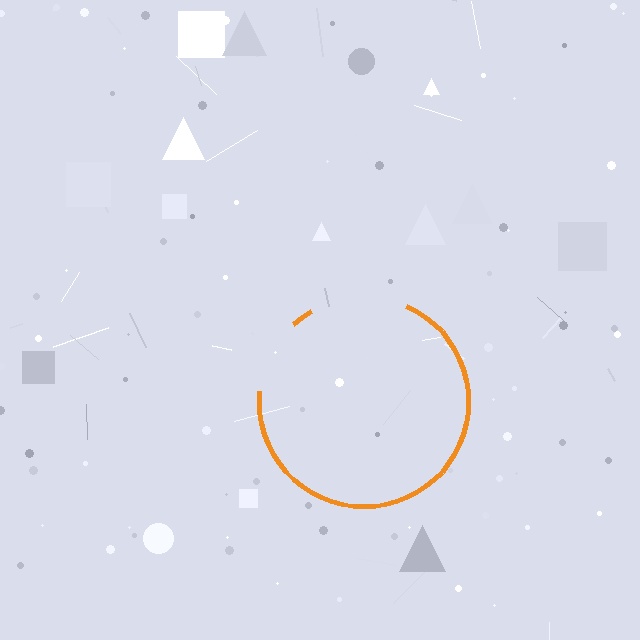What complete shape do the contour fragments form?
The contour fragments form a circle.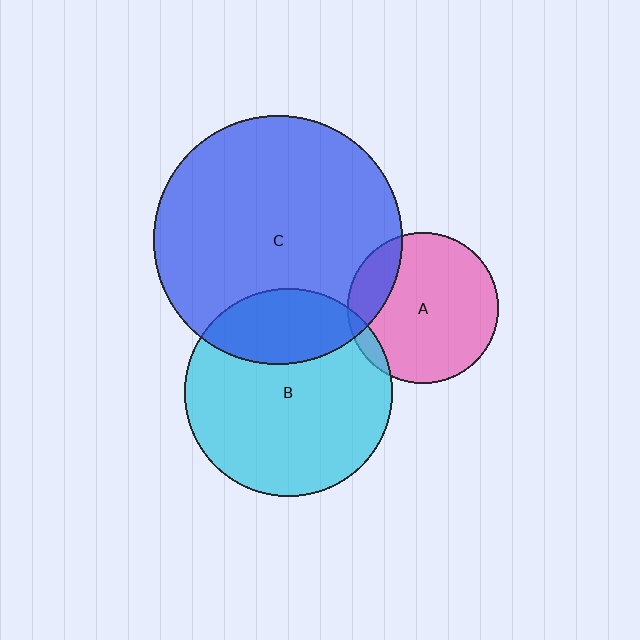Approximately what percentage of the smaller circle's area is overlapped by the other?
Approximately 5%.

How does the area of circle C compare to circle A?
Approximately 2.7 times.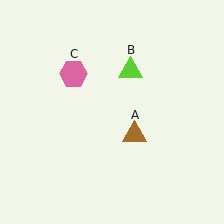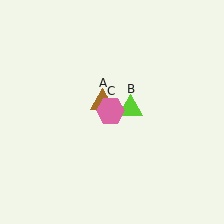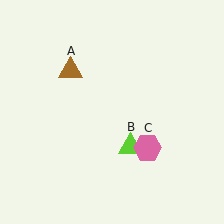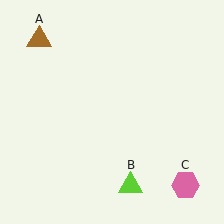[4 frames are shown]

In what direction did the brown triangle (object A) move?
The brown triangle (object A) moved up and to the left.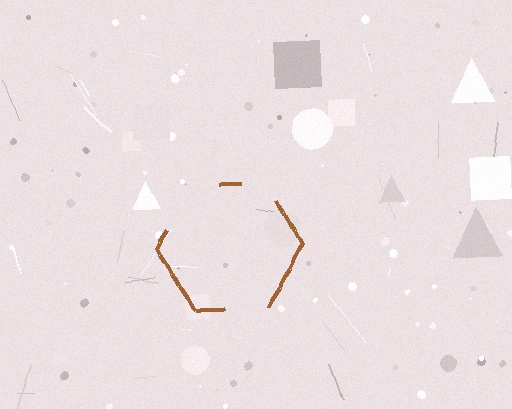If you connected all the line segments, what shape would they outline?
They would outline a hexagon.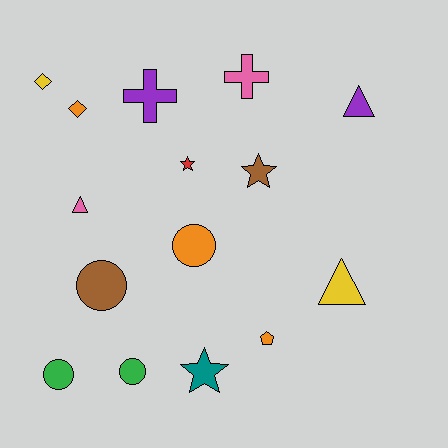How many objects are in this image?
There are 15 objects.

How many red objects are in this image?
There is 1 red object.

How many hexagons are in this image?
There are no hexagons.